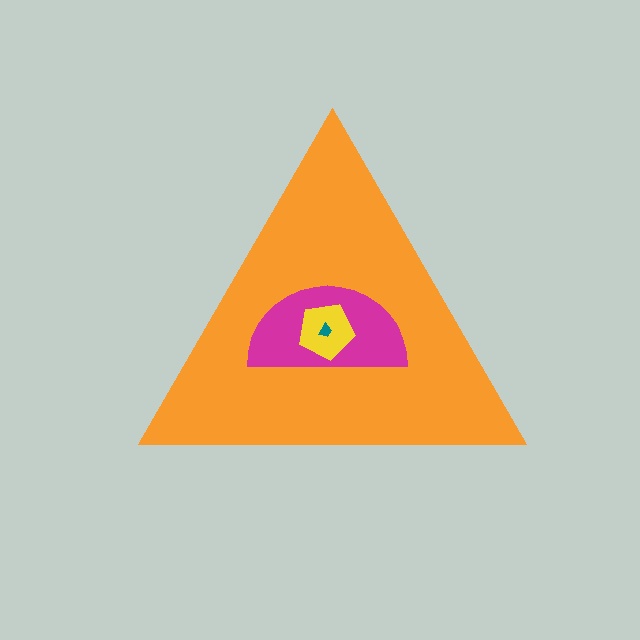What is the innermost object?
The teal trapezoid.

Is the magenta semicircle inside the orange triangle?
Yes.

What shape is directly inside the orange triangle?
The magenta semicircle.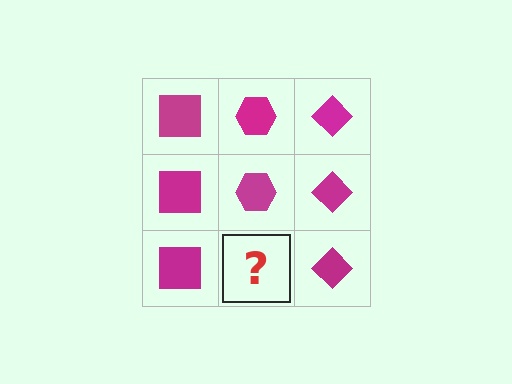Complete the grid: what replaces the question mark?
The question mark should be replaced with a magenta hexagon.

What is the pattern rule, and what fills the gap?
The rule is that each column has a consistent shape. The gap should be filled with a magenta hexagon.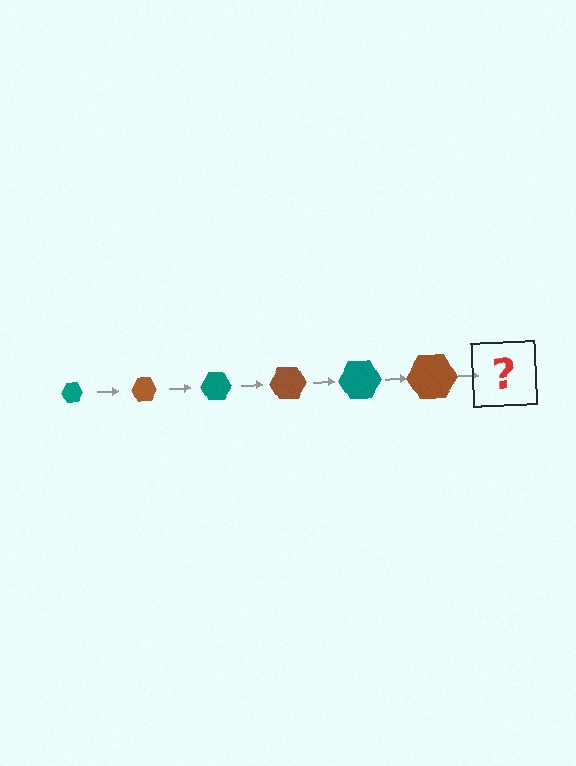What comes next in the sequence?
The next element should be a teal hexagon, larger than the previous one.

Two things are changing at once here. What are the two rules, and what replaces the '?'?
The two rules are that the hexagon grows larger each step and the color cycles through teal and brown. The '?' should be a teal hexagon, larger than the previous one.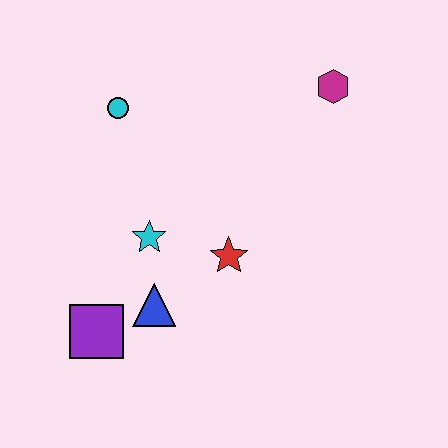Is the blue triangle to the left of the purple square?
No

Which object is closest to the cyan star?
The blue triangle is closest to the cyan star.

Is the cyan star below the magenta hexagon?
Yes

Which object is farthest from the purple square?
The magenta hexagon is farthest from the purple square.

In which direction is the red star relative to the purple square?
The red star is to the right of the purple square.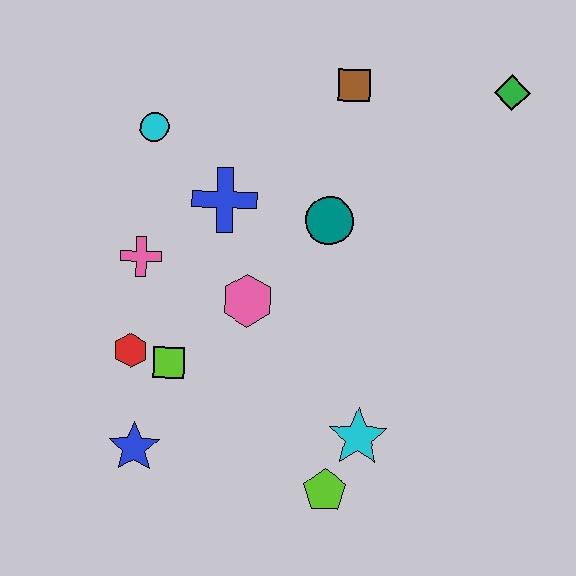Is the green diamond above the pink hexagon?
Yes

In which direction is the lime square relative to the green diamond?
The lime square is to the left of the green diamond.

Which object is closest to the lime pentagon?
The cyan star is closest to the lime pentagon.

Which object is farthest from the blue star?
The green diamond is farthest from the blue star.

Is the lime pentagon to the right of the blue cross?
Yes